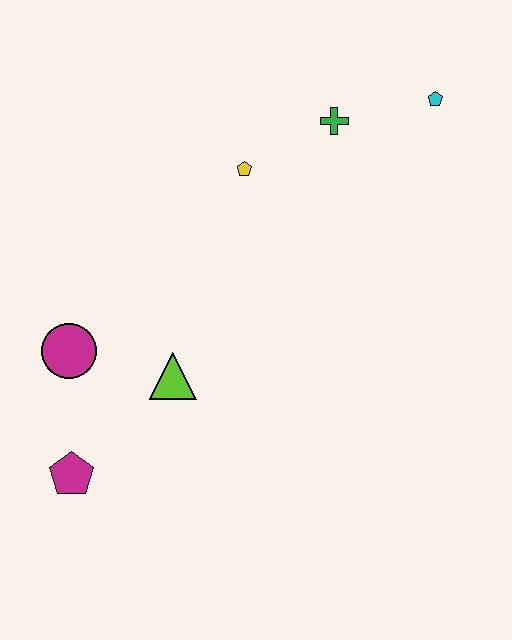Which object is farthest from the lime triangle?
The cyan pentagon is farthest from the lime triangle.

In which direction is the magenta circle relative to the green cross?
The magenta circle is to the left of the green cross.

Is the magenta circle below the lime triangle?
No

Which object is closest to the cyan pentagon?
The green cross is closest to the cyan pentagon.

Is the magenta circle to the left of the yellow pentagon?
Yes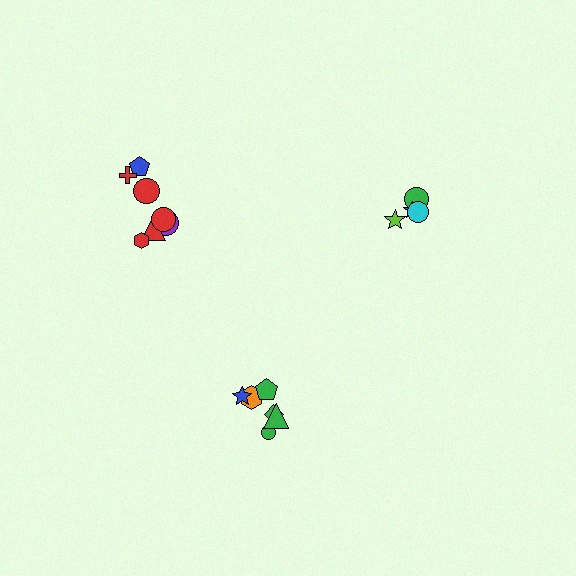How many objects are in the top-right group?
There are 4 objects.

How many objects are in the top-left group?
There are 7 objects.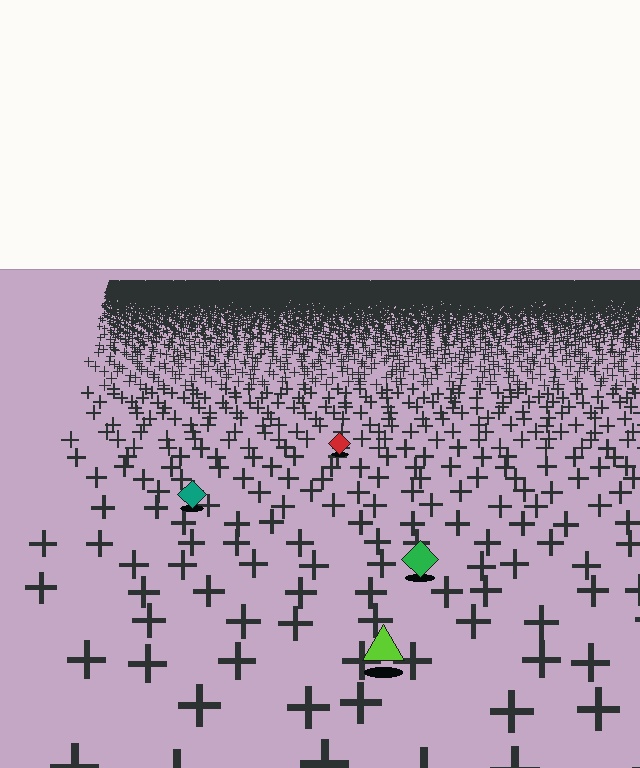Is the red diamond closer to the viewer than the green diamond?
No. The green diamond is closer — you can tell from the texture gradient: the ground texture is coarser near it.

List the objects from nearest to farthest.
From nearest to farthest: the lime triangle, the green diamond, the teal diamond, the red diamond.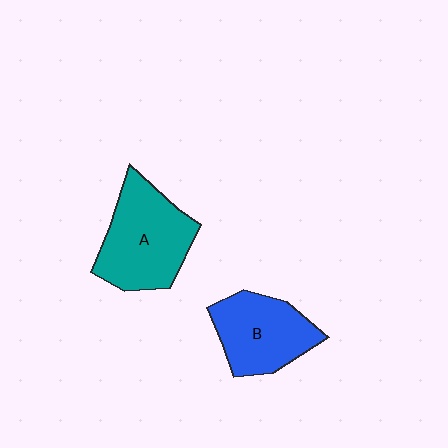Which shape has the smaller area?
Shape B (blue).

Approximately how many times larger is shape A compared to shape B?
Approximately 1.2 times.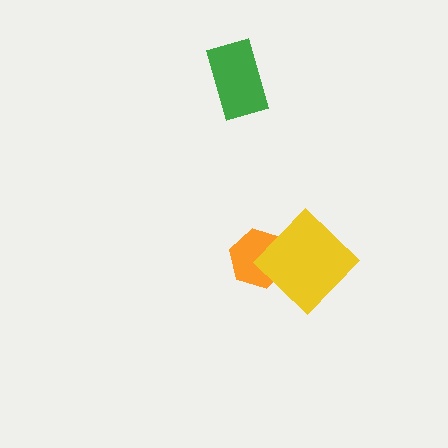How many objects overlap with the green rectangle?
0 objects overlap with the green rectangle.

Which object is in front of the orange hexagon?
The yellow diamond is in front of the orange hexagon.